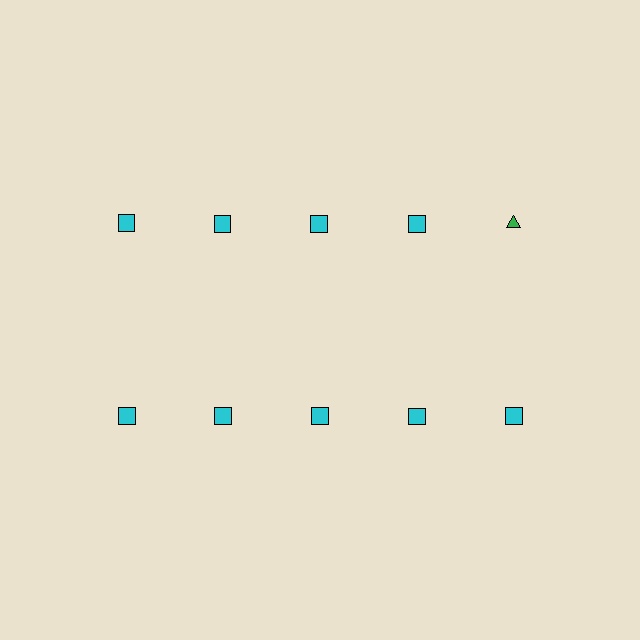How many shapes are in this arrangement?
There are 10 shapes arranged in a grid pattern.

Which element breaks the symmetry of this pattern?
The green triangle in the top row, rightmost column breaks the symmetry. All other shapes are cyan squares.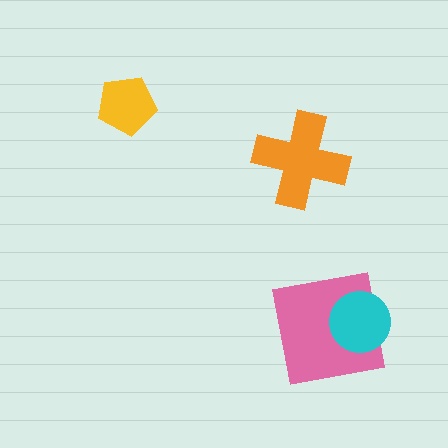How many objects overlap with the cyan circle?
1 object overlaps with the cyan circle.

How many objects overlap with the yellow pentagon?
0 objects overlap with the yellow pentagon.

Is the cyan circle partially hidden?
No, no other shape covers it.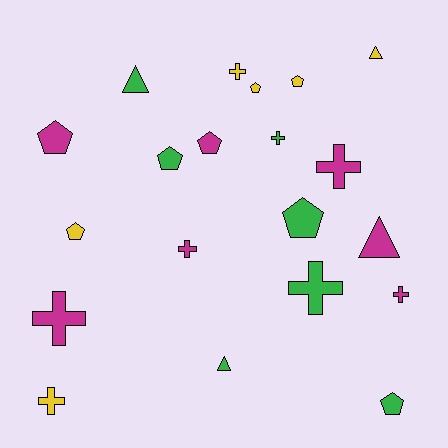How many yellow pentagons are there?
There are 3 yellow pentagons.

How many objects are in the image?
There are 20 objects.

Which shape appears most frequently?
Cross, with 8 objects.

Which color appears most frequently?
Magenta, with 7 objects.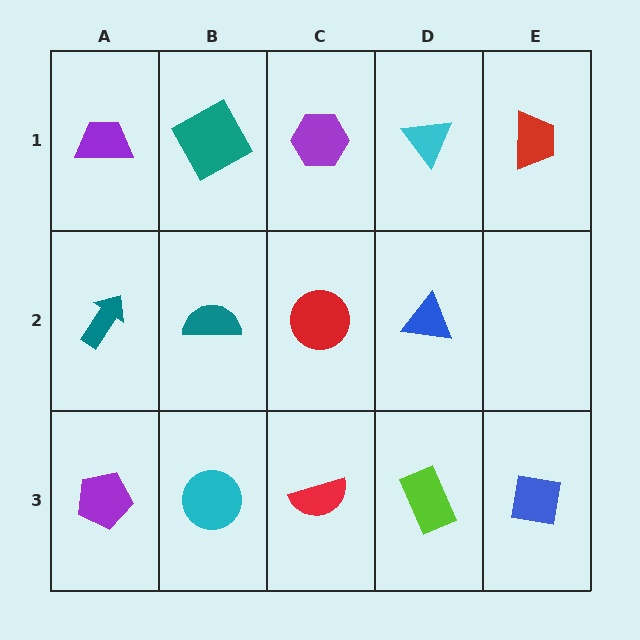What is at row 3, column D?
A lime rectangle.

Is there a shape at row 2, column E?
No, that cell is empty.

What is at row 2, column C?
A red circle.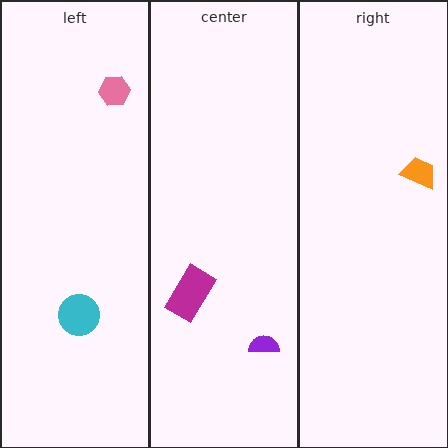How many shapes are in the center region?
2.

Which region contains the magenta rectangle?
The center region.